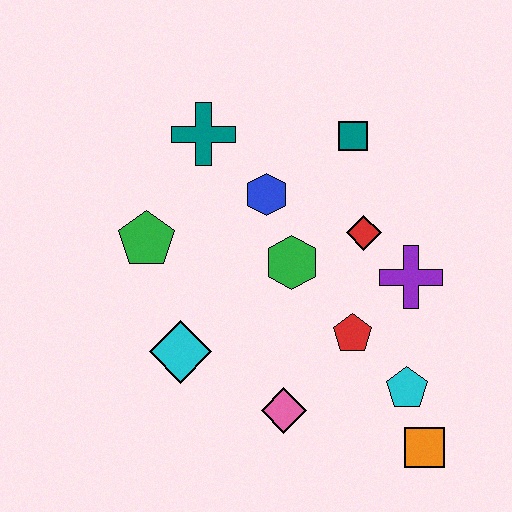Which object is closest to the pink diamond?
The red pentagon is closest to the pink diamond.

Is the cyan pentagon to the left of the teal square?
No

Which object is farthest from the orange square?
The teal cross is farthest from the orange square.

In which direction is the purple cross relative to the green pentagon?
The purple cross is to the right of the green pentagon.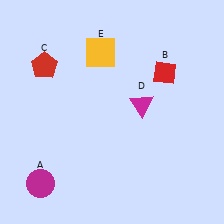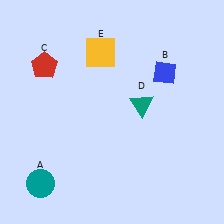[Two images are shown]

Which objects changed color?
A changed from magenta to teal. B changed from red to blue. D changed from magenta to teal.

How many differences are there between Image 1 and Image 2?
There are 3 differences between the two images.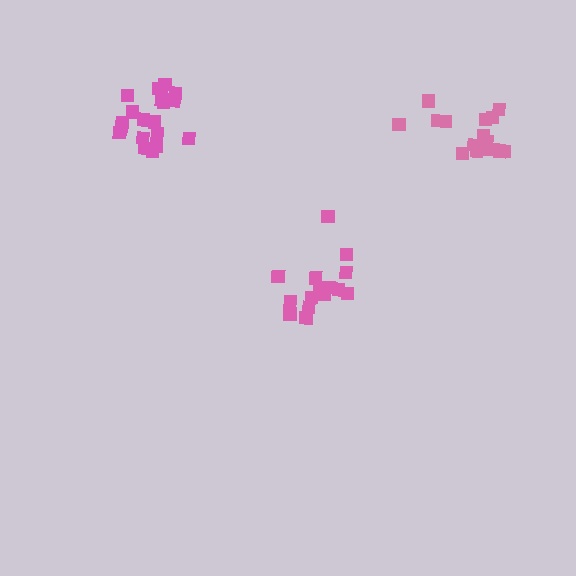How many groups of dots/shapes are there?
There are 3 groups.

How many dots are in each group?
Group 1: 16 dots, Group 2: 20 dots, Group 3: 17 dots (53 total).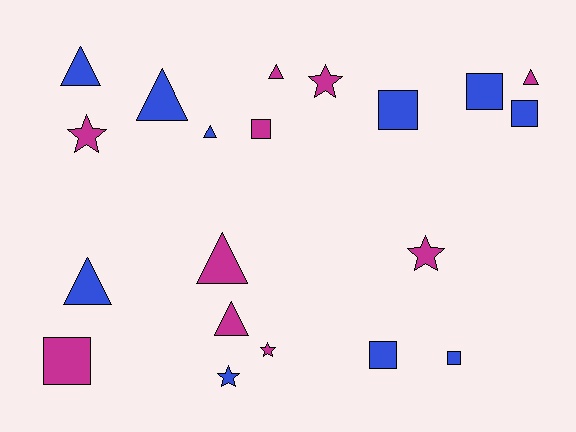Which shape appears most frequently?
Triangle, with 8 objects.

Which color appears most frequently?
Blue, with 10 objects.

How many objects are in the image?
There are 20 objects.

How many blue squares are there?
There are 5 blue squares.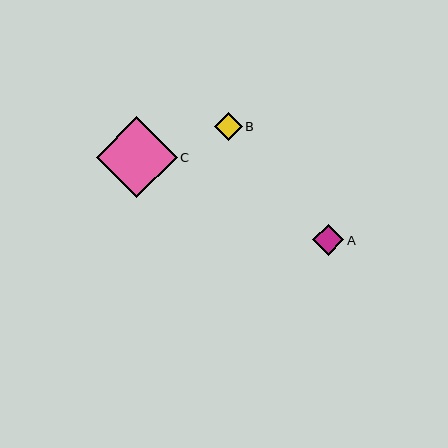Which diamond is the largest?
Diamond C is the largest with a size of approximately 81 pixels.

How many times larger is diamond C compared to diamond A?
Diamond C is approximately 2.5 times the size of diamond A.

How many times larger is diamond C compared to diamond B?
Diamond C is approximately 2.9 times the size of diamond B.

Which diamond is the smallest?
Diamond B is the smallest with a size of approximately 28 pixels.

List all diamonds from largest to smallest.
From largest to smallest: C, A, B.